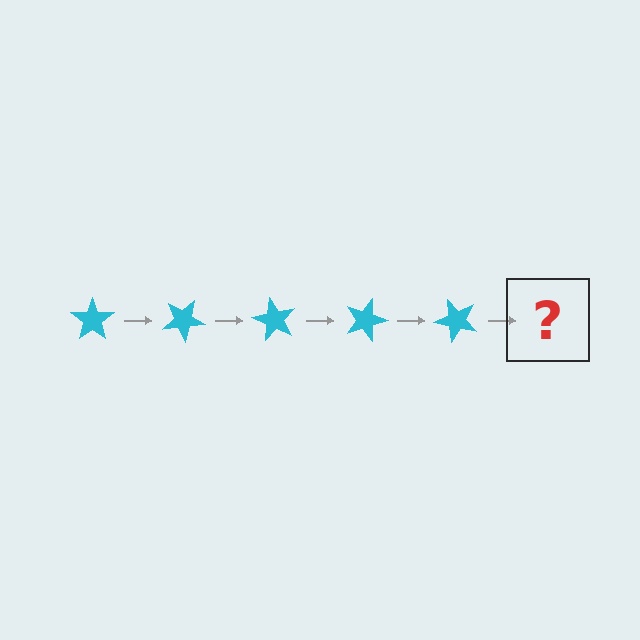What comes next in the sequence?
The next element should be a cyan star rotated 150 degrees.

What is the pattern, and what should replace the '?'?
The pattern is that the star rotates 30 degrees each step. The '?' should be a cyan star rotated 150 degrees.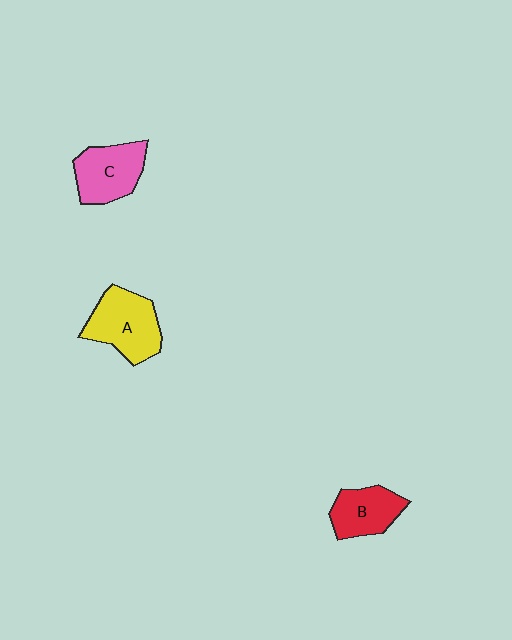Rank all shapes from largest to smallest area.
From largest to smallest: A (yellow), C (pink), B (red).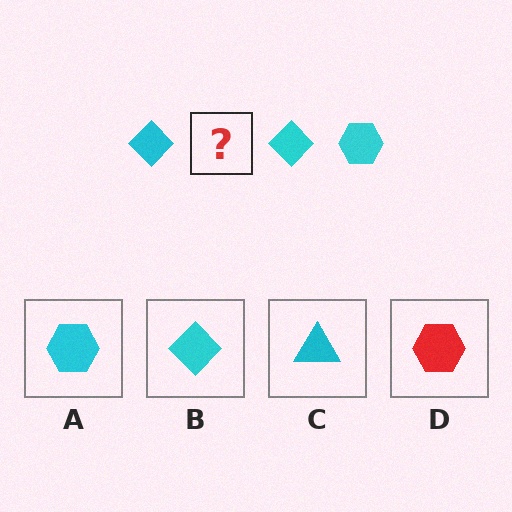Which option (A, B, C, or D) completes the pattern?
A.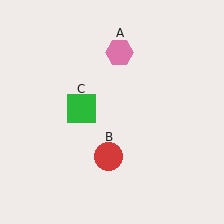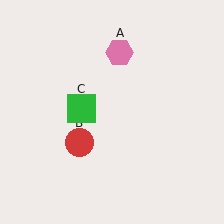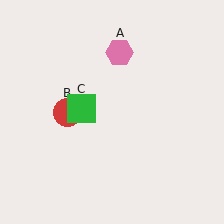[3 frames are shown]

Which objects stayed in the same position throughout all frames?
Pink hexagon (object A) and green square (object C) remained stationary.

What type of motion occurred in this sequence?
The red circle (object B) rotated clockwise around the center of the scene.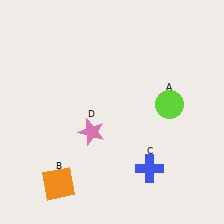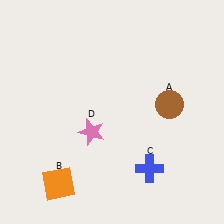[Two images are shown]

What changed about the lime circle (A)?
In Image 1, A is lime. In Image 2, it changed to brown.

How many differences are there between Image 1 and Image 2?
There is 1 difference between the two images.